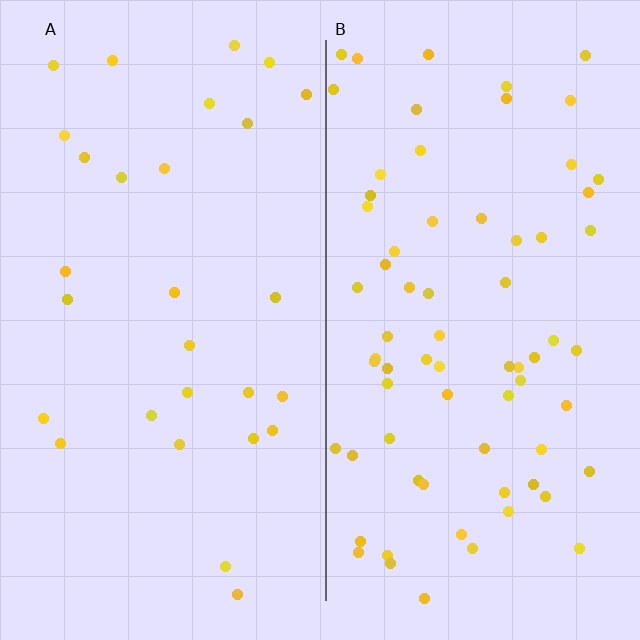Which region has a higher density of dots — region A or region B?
B (the right).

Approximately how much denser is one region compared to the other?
Approximately 2.5× — region B over region A.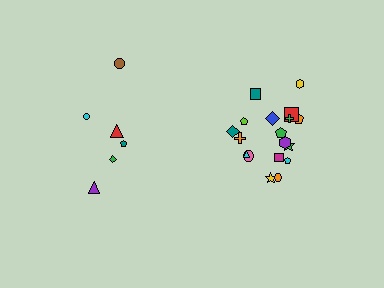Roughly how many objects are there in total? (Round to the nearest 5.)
Roughly 25 objects in total.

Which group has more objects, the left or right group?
The right group.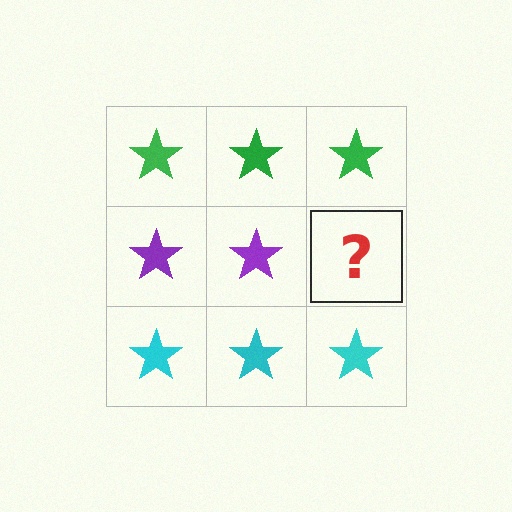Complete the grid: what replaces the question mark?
The question mark should be replaced with a purple star.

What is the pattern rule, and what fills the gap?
The rule is that each row has a consistent color. The gap should be filled with a purple star.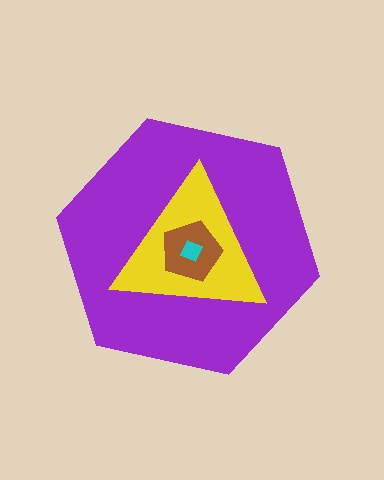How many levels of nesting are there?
4.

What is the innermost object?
The cyan square.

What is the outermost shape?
The purple hexagon.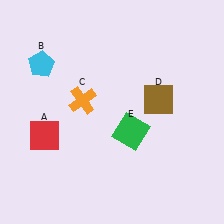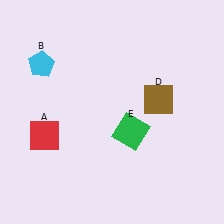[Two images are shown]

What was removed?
The orange cross (C) was removed in Image 2.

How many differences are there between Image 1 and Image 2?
There is 1 difference between the two images.